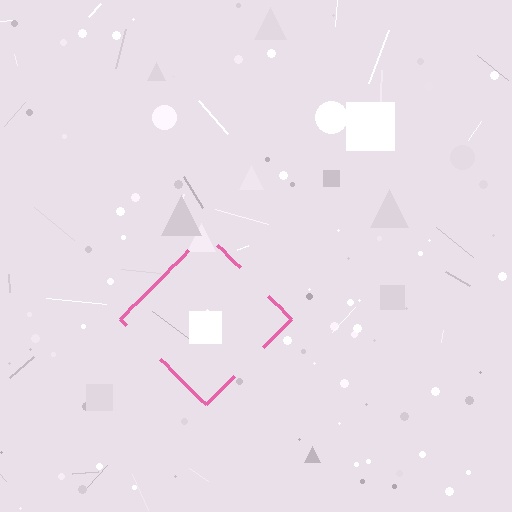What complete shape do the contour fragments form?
The contour fragments form a diamond.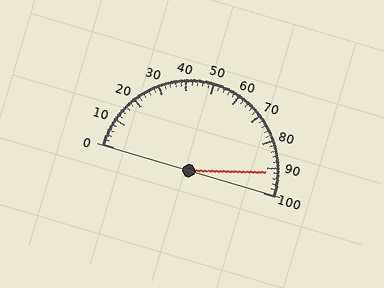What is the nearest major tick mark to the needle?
The nearest major tick mark is 90.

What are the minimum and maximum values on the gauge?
The gauge ranges from 0 to 100.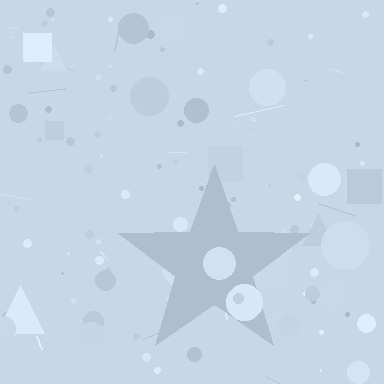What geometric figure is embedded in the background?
A star is embedded in the background.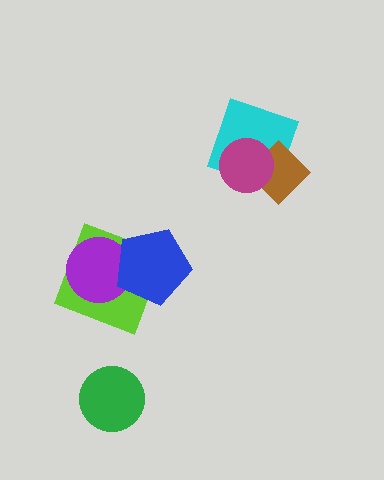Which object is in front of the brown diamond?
The magenta circle is in front of the brown diamond.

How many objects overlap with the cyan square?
2 objects overlap with the cyan square.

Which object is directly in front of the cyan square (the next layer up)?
The brown diamond is directly in front of the cyan square.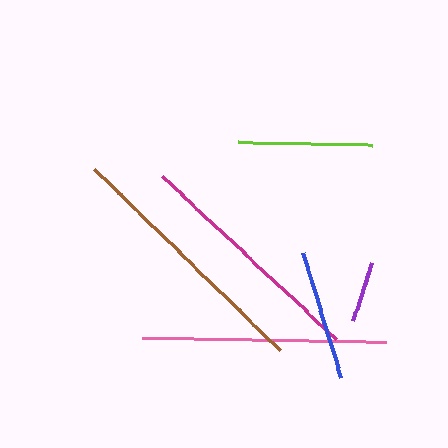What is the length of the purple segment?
The purple segment is approximately 62 pixels long.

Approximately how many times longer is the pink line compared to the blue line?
The pink line is approximately 1.9 times the length of the blue line.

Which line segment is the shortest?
The purple line is the shortest at approximately 62 pixels.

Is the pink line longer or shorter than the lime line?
The pink line is longer than the lime line.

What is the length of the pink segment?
The pink segment is approximately 244 pixels long.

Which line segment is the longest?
The brown line is the longest at approximately 259 pixels.